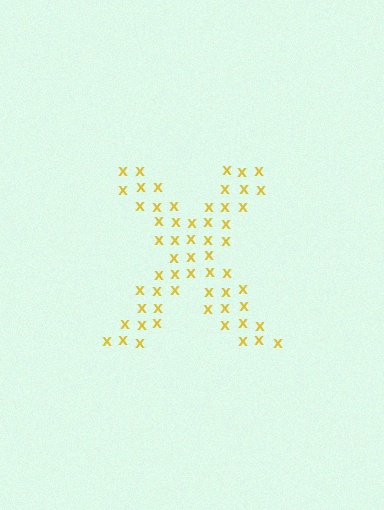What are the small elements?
The small elements are letter X's.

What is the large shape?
The large shape is the letter X.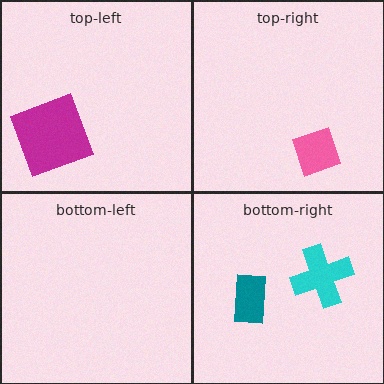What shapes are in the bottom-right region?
The teal rectangle, the cyan cross.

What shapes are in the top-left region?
The magenta square.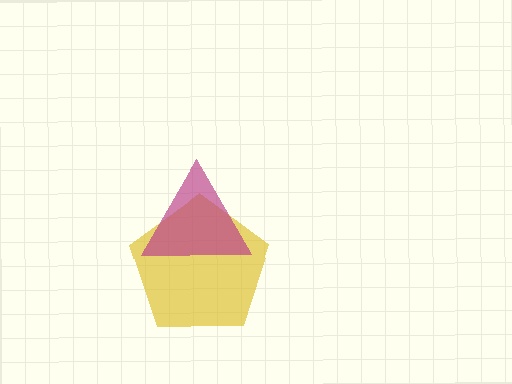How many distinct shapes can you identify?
There are 2 distinct shapes: a yellow pentagon, a magenta triangle.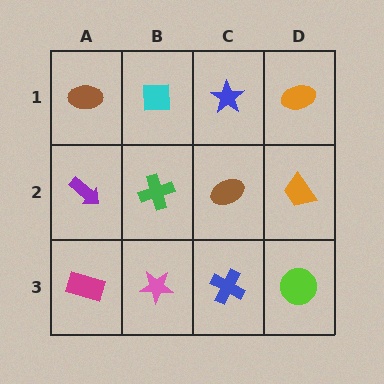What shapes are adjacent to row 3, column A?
A purple arrow (row 2, column A), a pink star (row 3, column B).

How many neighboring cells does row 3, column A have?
2.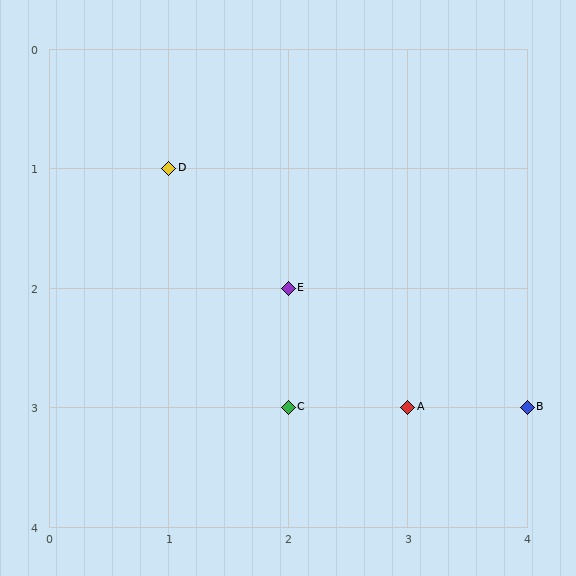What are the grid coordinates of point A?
Point A is at grid coordinates (3, 3).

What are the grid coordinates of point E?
Point E is at grid coordinates (2, 2).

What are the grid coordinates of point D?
Point D is at grid coordinates (1, 1).